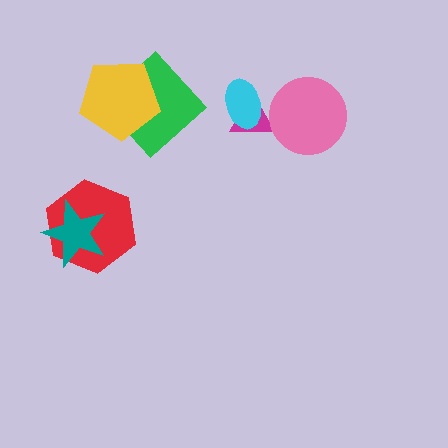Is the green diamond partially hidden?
Yes, it is partially covered by another shape.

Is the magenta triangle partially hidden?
Yes, it is partially covered by another shape.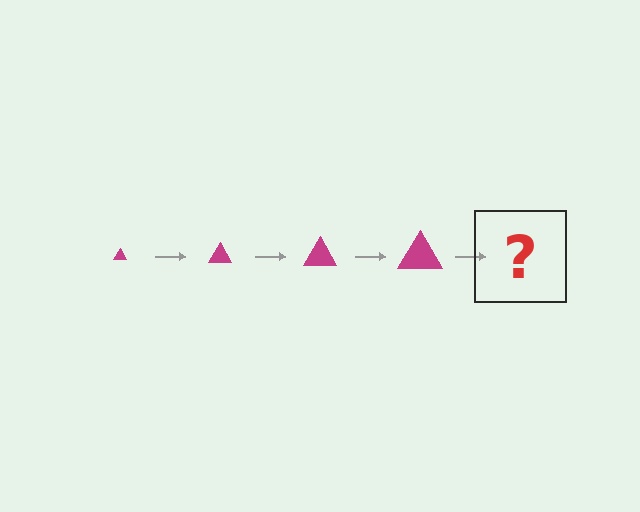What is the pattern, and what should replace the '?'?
The pattern is that the triangle gets progressively larger each step. The '?' should be a magenta triangle, larger than the previous one.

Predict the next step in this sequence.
The next step is a magenta triangle, larger than the previous one.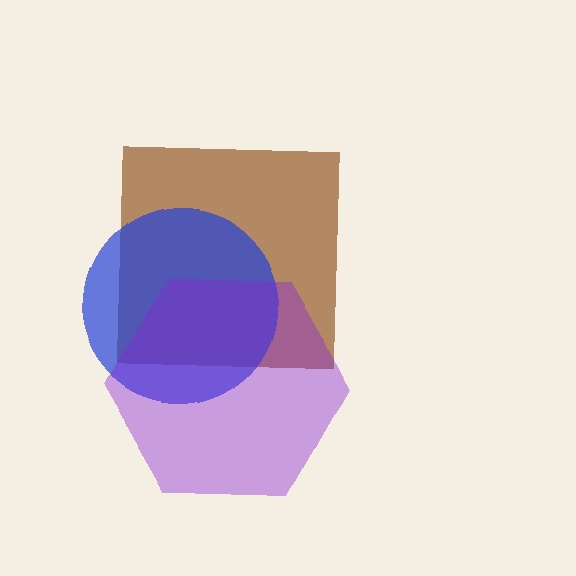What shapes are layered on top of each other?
The layered shapes are: a brown square, a blue circle, a purple hexagon.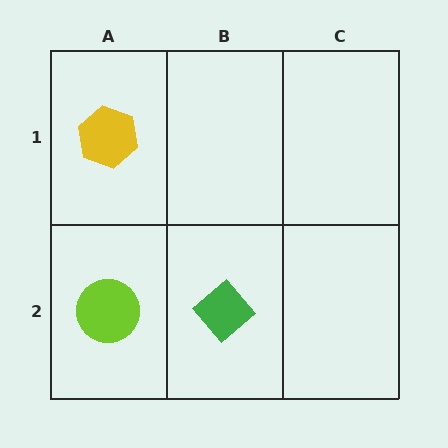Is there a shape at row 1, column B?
No, that cell is empty.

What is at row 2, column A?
A lime circle.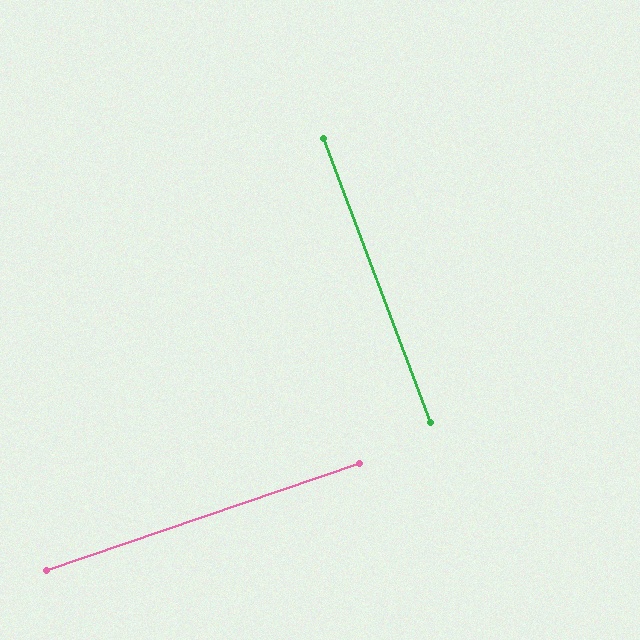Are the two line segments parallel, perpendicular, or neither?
Perpendicular — they meet at approximately 88°.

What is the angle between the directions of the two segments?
Approximately 88 degrees.